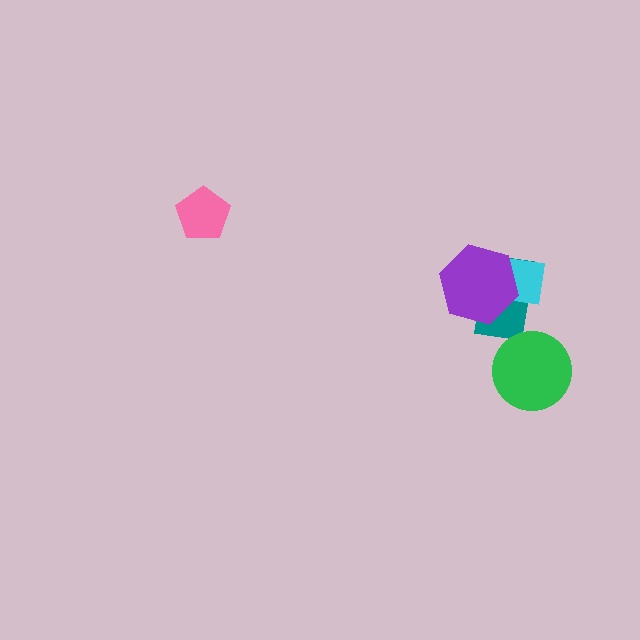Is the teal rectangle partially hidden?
Yes, it is partially covered by another shape.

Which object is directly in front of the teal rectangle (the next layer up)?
The cyan square is directly in front of the teal rectangle.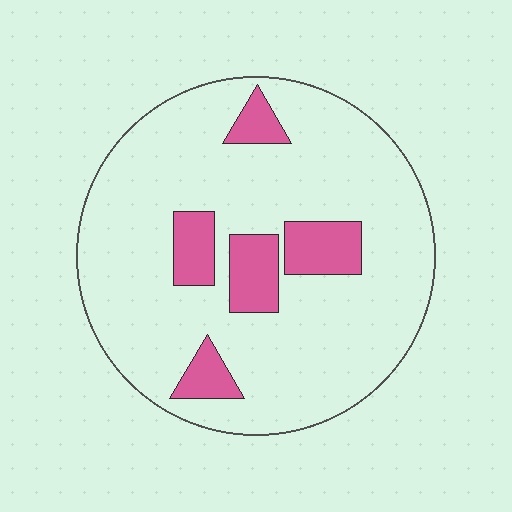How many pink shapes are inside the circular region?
5.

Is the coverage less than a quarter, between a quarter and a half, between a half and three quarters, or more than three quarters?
Less than a quarter.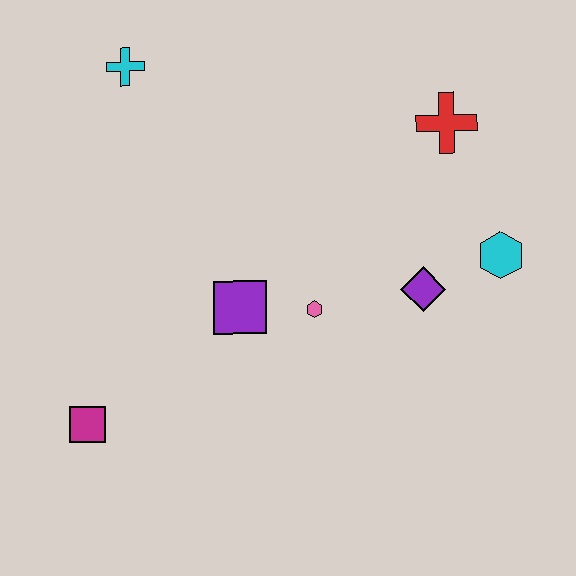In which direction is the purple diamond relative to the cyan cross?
The purple diamond is to the right of the cyan cross.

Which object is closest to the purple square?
The pink hexagon is closest to the purple square.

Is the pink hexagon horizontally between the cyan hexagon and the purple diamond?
No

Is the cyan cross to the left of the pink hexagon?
Yes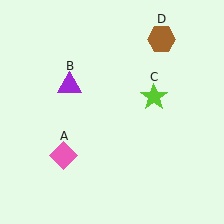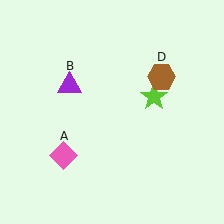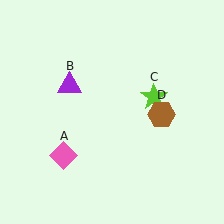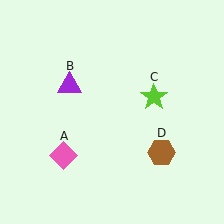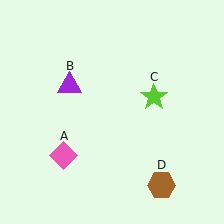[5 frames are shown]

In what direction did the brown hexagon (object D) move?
The brown hexagon (object D) moved down.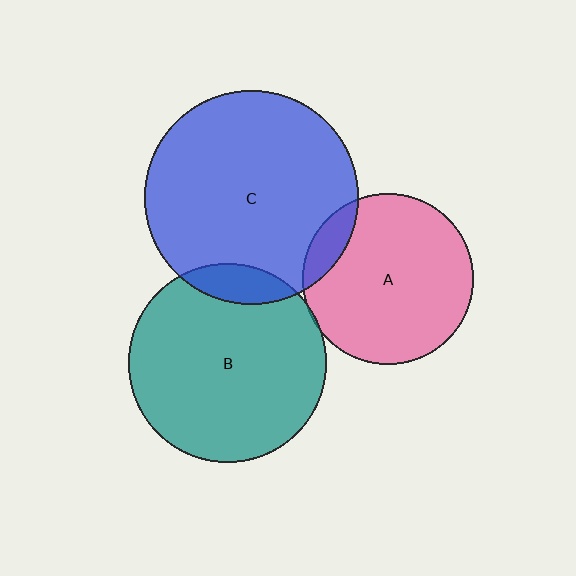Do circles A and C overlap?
Yes.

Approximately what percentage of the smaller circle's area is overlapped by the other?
Approximately 10%.